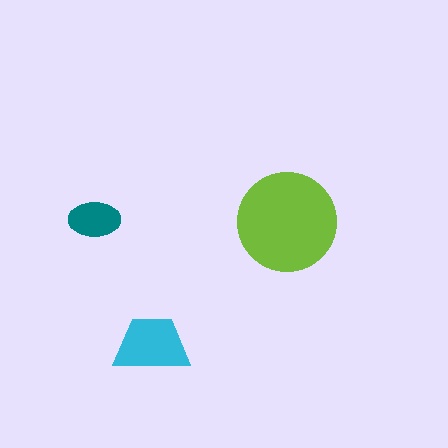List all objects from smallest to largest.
The teal ellipse, the cyan trapezoid, the lime circle.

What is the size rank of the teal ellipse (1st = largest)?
3rd.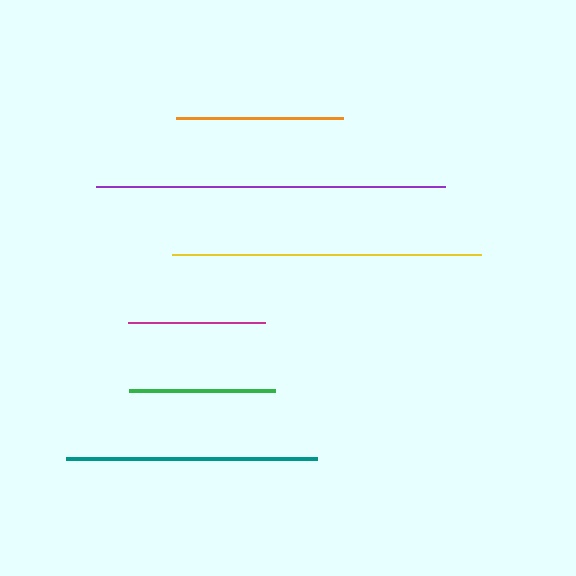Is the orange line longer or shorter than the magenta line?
The orange line is longer than the magenta line.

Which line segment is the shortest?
The magenta line is the shortest at approximately 137 pixels.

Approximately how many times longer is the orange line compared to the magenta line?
The orange line is approximately 1.2 times the length of the magenta line.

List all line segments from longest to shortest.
From longest to shortest: purple, yellow, teal, orange, green, magenta.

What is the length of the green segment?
The green segment is approximately 146 pixels long.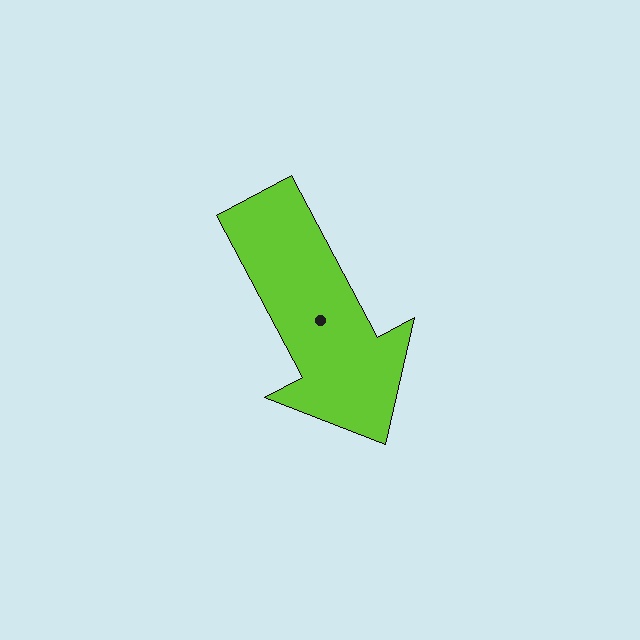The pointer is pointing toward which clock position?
Roughly 5 o'clock.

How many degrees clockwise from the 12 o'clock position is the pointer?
Approximately 152 degrees.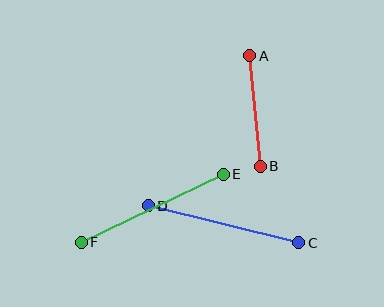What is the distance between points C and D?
The distance is approximately 155 pixels.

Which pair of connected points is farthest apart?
Points E and F are farthest apart.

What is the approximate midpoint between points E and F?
The midpoint is at approximately (152, 208) pixels.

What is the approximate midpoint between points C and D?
The midpoint is at approximately (223, 224) pixels.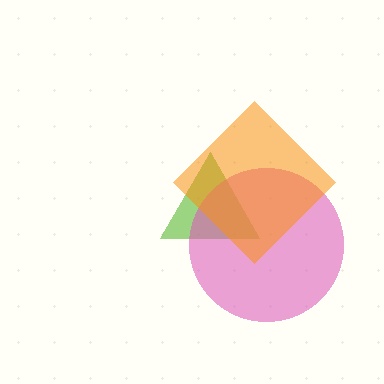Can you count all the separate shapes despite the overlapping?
Yes, there are 3 separate shapes.